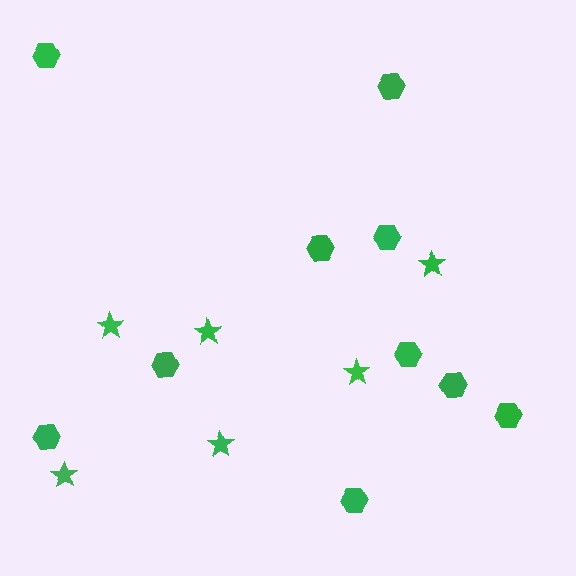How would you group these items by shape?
There are 2 groups: one group of stars (6) and one group of hexagons (10).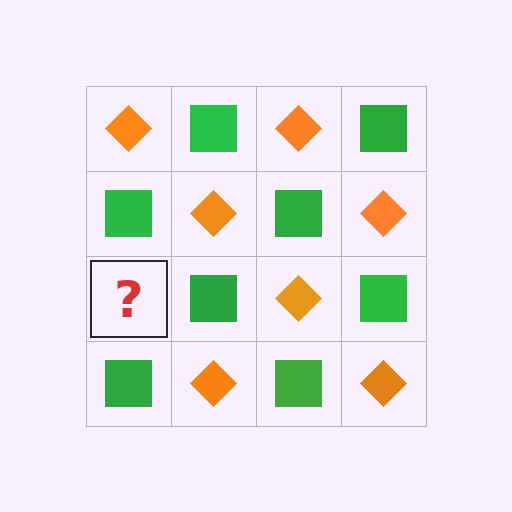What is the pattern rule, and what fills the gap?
The rule is that it alternates orange diamond and green square in a checkerboard pattern. The gap should be filled with an orange diamond.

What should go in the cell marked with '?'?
The missing cell should contain an orange diamond.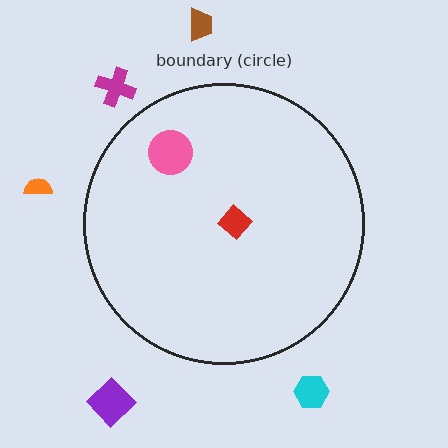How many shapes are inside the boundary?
2 inside, 5 outside.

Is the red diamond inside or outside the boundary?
Inside.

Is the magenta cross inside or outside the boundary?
Outside.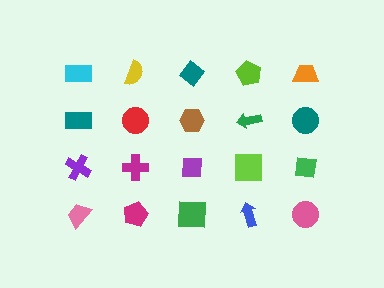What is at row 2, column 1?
A teal rectangle.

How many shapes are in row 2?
5 shapes.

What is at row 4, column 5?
A pink circle.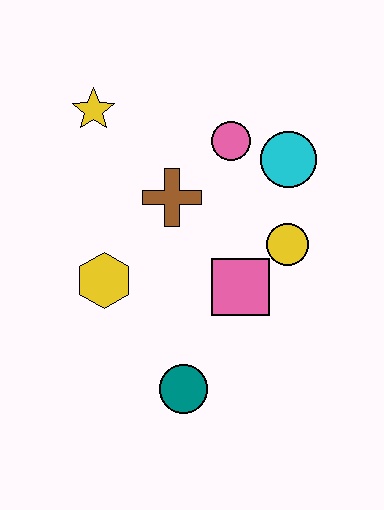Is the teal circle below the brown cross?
Yes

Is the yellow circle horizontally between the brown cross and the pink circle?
No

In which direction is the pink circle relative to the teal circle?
The pink circle is above the teal circle.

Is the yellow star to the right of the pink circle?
No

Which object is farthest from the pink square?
The yellow star is farthest from the pink square.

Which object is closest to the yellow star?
The brown cross is closest to the yellow star.